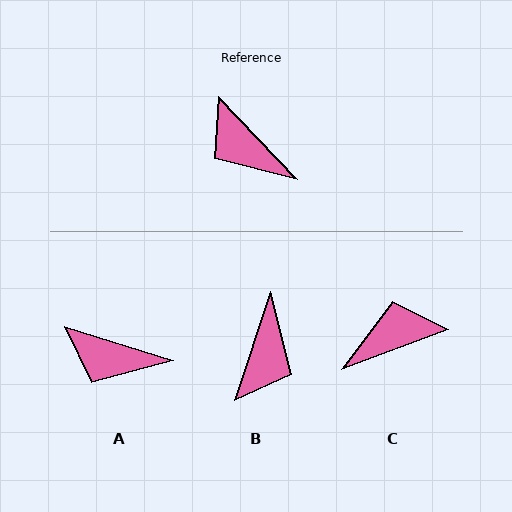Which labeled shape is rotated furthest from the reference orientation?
B, about 118 degrees away.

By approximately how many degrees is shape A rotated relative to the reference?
Approximately 29 degrees counter-clockwise.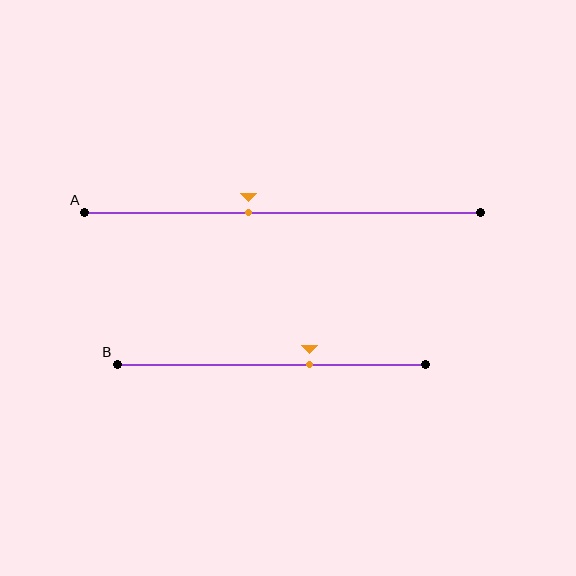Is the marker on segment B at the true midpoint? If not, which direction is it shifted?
No, the marker on segment B is shifted to the right by about 12% of the segment length.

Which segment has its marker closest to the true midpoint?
Segment A has its marker closest to the true midpoint.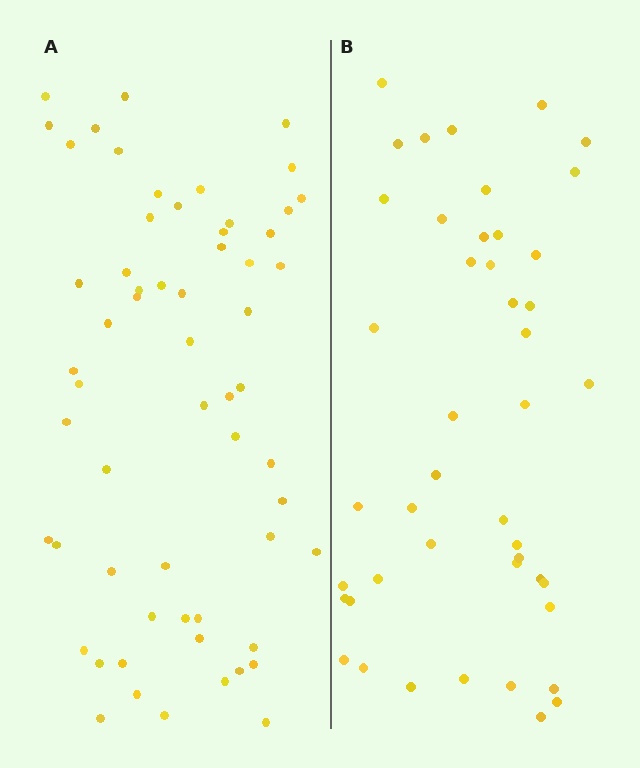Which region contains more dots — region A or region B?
Region A (the left region) has more dots.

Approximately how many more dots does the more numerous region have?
Region A has approximately 15 more dots than region B.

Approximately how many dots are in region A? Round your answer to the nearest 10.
About 60 dots.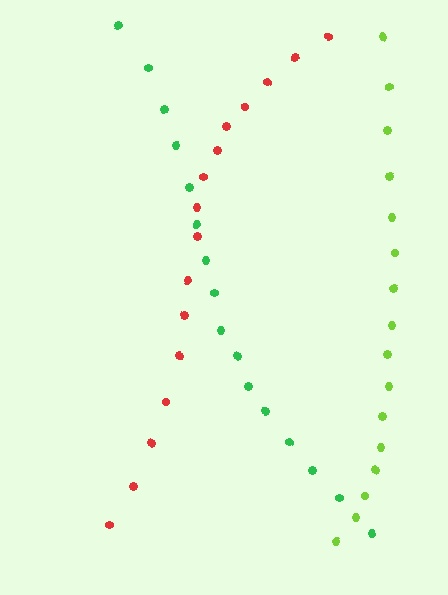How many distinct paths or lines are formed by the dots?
There are 3 distinct paths.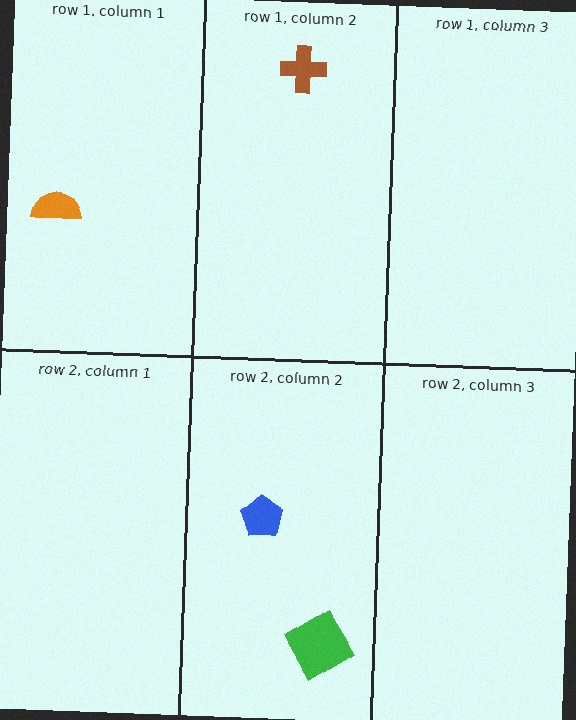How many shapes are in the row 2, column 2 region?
2.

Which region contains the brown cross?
The row 1, column 2 region.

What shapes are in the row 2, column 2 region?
The blue pentagon, the green diamond.